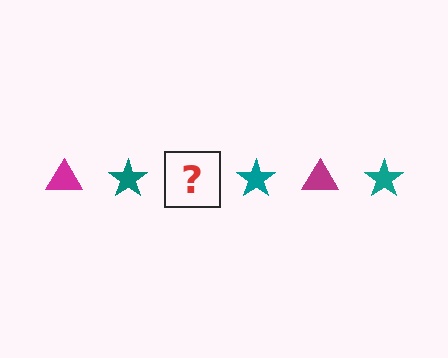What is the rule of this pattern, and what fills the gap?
The rule is that the pattern alternates between magenta triangle and teal star. The gap should be filled with a magenta triangle.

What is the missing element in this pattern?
The missing element is a magenta triangle.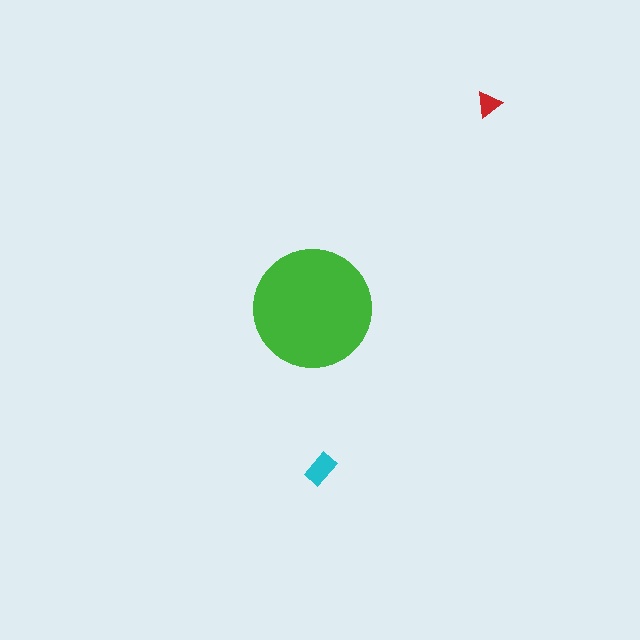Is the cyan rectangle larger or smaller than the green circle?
Smaller.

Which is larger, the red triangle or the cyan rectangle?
The cyan rectangle.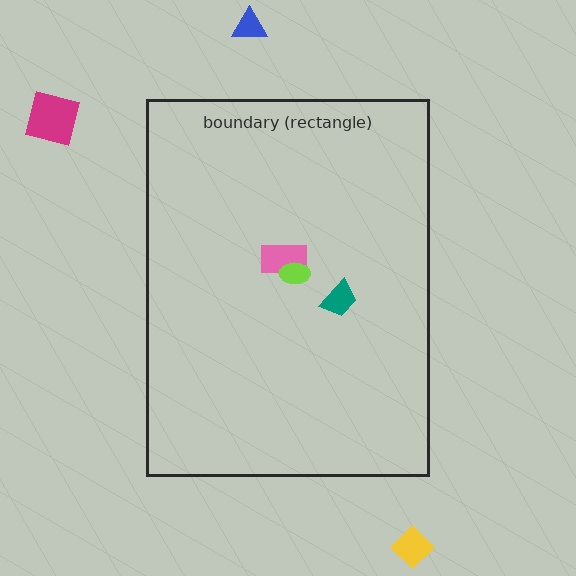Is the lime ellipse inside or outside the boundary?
Inside.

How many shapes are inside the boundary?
3 inside, 3 outside.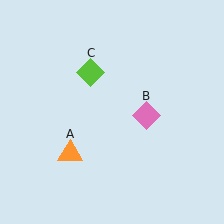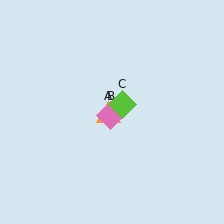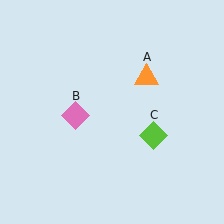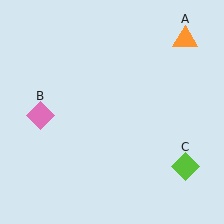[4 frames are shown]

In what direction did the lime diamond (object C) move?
The lime diamond (object C) moved down and to the right.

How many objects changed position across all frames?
3 objects changed position: orange triangle (object A), pink diamond (object B), lime diamond (object C).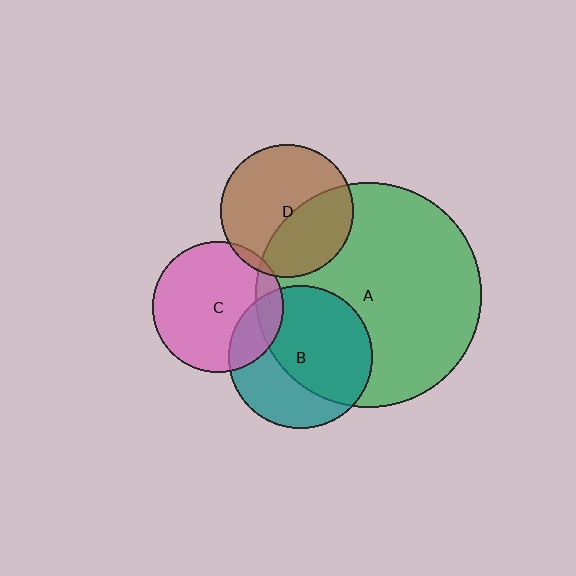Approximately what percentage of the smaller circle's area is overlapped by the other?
Approximately 40%.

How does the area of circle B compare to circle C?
Approximately 1.2 times.